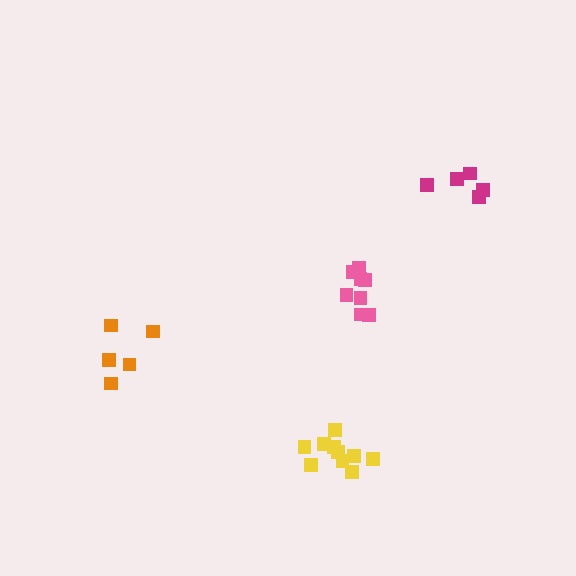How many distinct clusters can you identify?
There are 4 distinct clusters.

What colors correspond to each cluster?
The clusters are colored: magenta, pink, yellow, orange.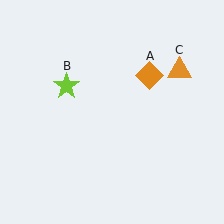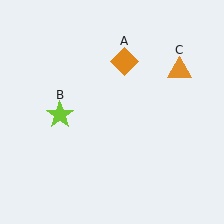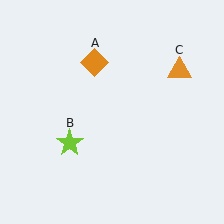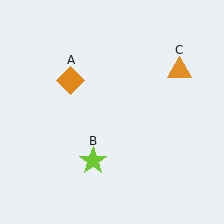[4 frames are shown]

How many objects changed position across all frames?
2 objects changed position: orange diamond (object A), lime star (object B).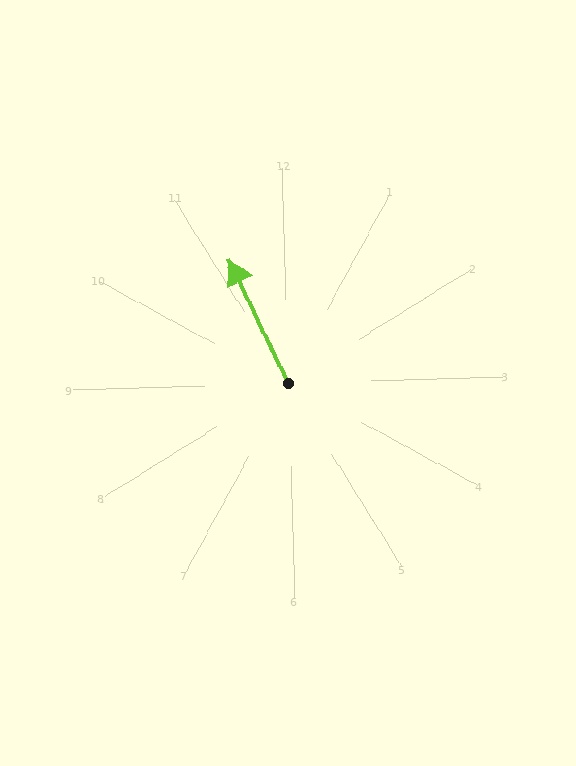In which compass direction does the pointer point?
Northwest.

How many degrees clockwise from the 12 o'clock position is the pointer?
Approximately 336 degrees.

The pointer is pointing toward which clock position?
Roughly 11 o'clock.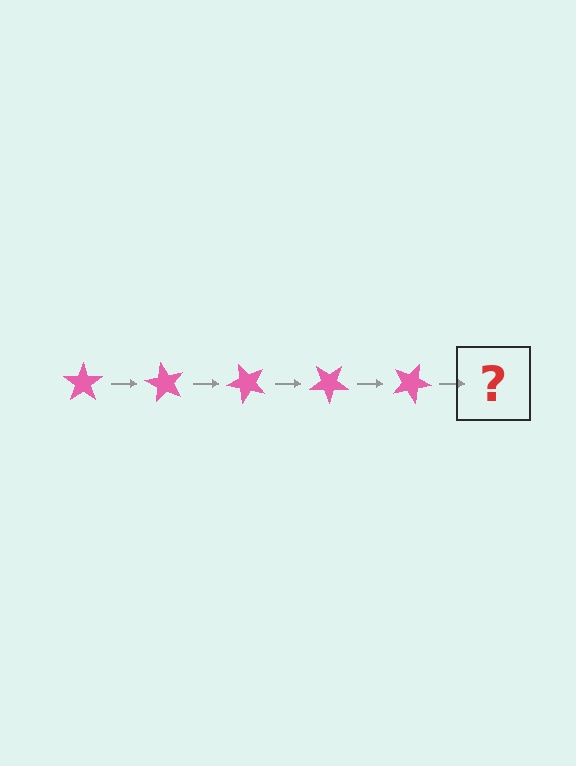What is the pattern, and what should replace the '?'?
The pattern is that the star rotates 60 degrees each step. The '?' should be a pink star rotated 300 degrees.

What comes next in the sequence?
The next element should be a pink star rotated 300 degrees.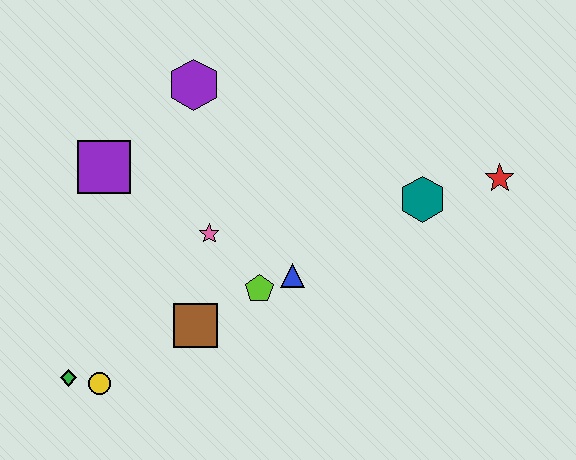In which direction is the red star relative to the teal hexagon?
The red star is to the right of the teal hexagon.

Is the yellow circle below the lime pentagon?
Yes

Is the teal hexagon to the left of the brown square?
No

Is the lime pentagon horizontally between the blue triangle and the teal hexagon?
No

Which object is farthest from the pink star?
The red star is farthest from the pink star.